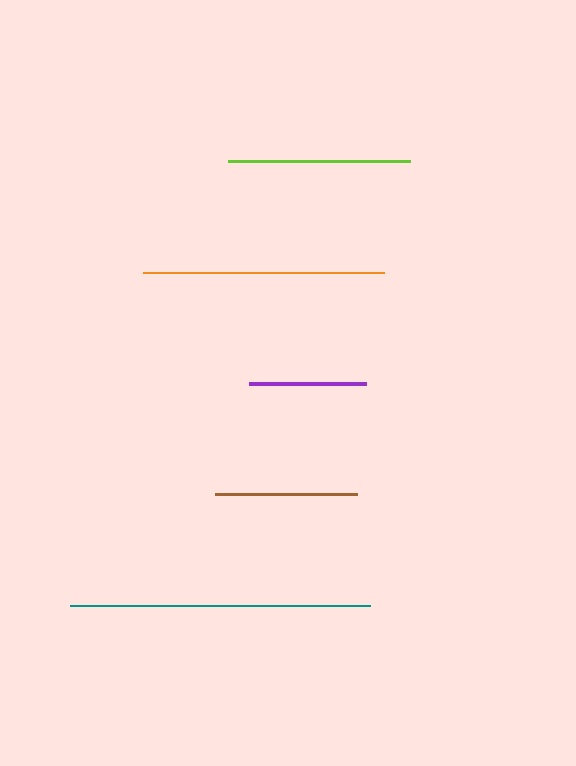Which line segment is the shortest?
The purple line is the shortest at approximately 117 pixels.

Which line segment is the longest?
The teal line is the longest at approximately 300 pixels.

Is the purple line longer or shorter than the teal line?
The teal line is longer than the purple line.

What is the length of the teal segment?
The teal segment is approximately 300 pixels long.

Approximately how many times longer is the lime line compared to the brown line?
The lime line is approximately 1.3 times the length of the brown line.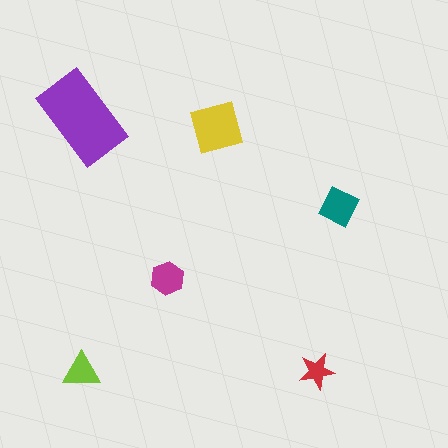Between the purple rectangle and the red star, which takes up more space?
The purple rectangle.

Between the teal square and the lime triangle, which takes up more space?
The teal square.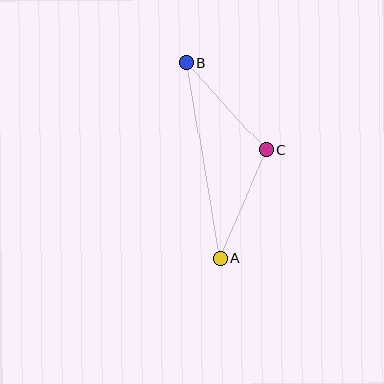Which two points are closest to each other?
Points A and C are closest to each other.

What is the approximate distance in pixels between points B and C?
The distance between B and C is approximately 118 pixels.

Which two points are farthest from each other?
Points A and B are farthest from each other.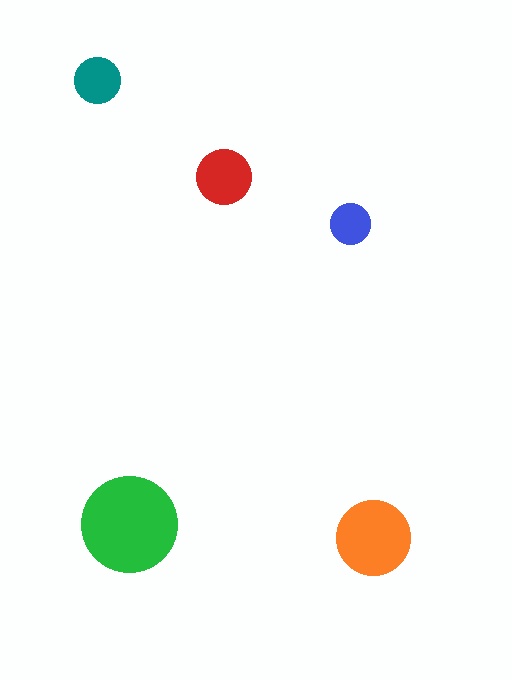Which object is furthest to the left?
The teal circle is leftmost.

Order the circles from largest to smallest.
the green one, the orange one, the red one, the teal one, the blue one.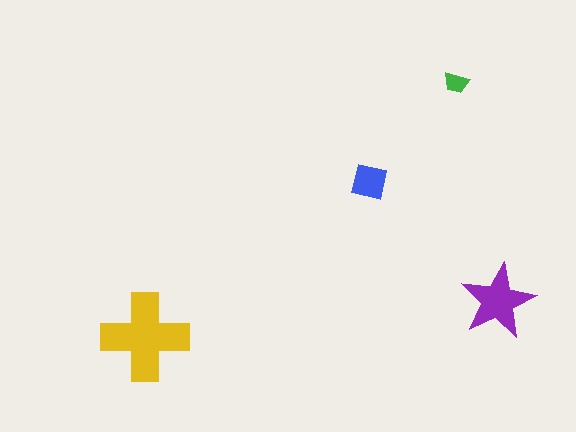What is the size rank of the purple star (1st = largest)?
2nd.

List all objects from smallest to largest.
The green trapezoid, the blue square, the purple star, the yellow cross.